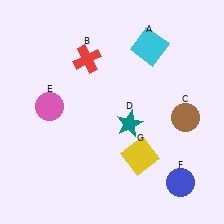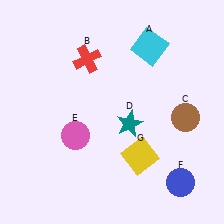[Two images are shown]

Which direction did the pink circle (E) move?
The pink circle (E) moved down.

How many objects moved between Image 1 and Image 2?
1 object moved between the two images.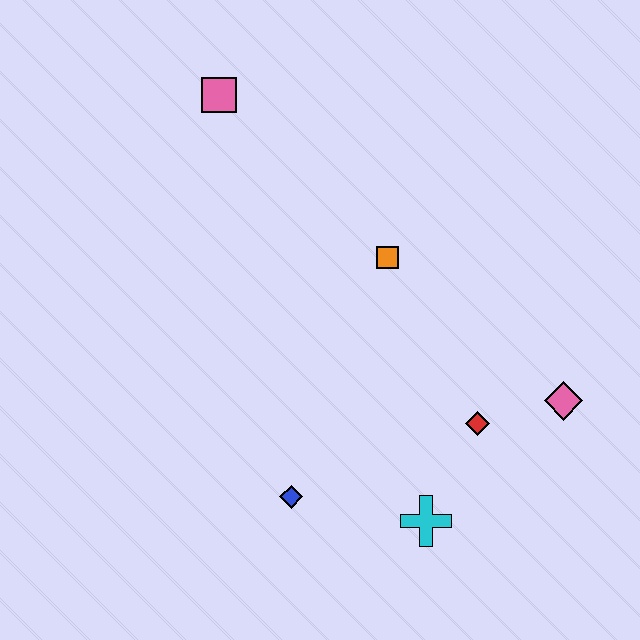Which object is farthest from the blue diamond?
The pink square is farthest from the blue diamond.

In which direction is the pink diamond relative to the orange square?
The pink diamond is to the right of the orange square.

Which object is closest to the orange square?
The red diamond is closest to the orange square.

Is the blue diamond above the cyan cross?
Yes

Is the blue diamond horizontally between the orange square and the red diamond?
No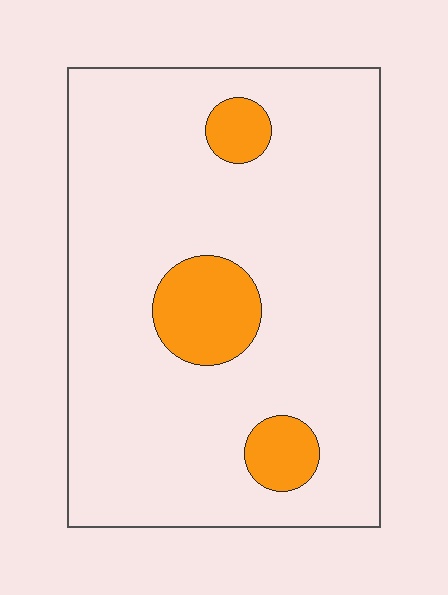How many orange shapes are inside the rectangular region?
3.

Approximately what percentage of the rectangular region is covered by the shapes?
Approximately 10%.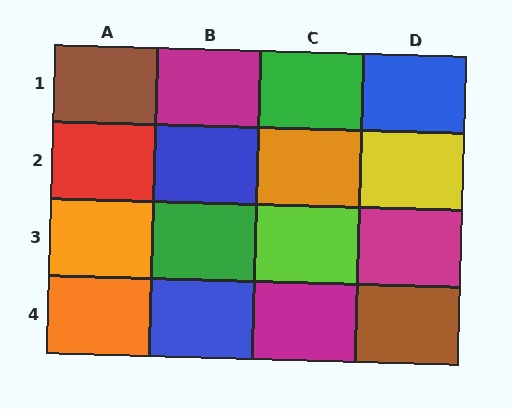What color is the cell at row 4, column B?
Blue.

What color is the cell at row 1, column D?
Blue.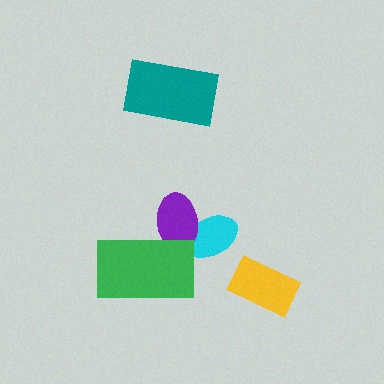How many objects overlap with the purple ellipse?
2 objects overlap with the purple ellipse.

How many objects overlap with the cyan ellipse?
1 object overlaps with the cyan ellipse.